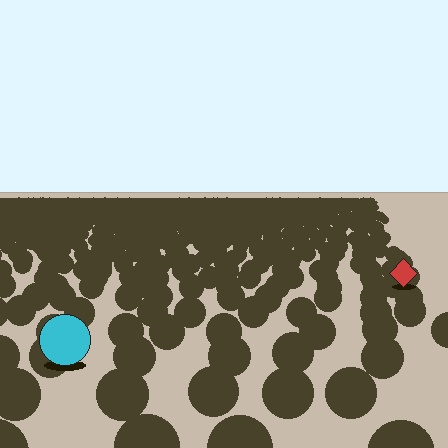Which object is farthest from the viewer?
The red diamond is farthest from the viewer. It appears smaller and the ground texture around it is denser.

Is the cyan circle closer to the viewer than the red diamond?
Yes. The cyan circle is closer — you can tell from the texture gradient: the ground texture is coarser near it.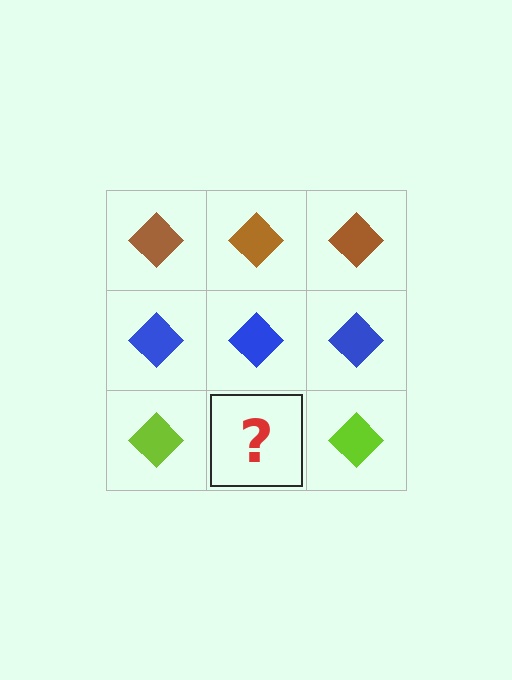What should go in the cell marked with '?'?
The missing cell should contain a lime diamond.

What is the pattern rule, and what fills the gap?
The rule is that each row has a consistent color. The gap should be filled with a lime diamond.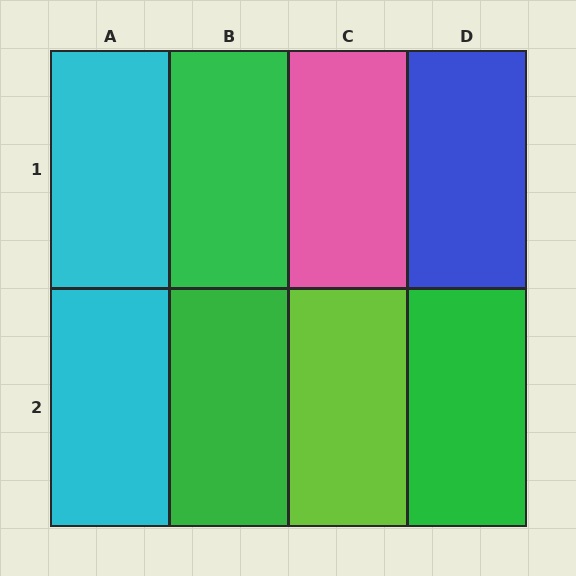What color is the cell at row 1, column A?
Cyan.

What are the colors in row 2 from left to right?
Cyan, green, lime, green.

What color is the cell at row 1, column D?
Blue.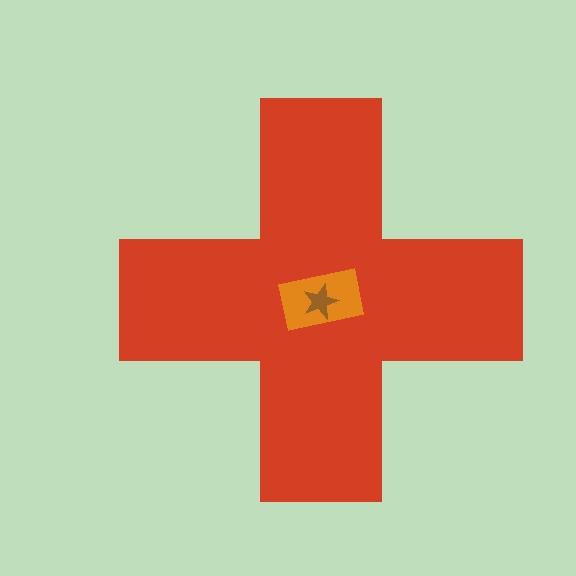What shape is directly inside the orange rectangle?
The brown star.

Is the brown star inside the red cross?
Yes.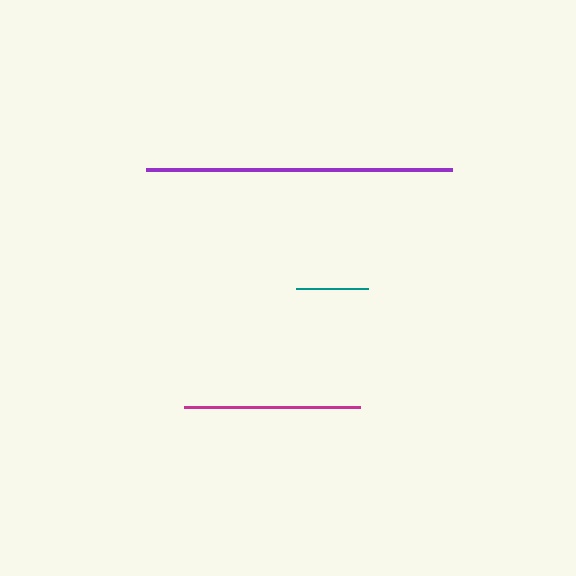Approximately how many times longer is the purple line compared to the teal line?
The purple line is approximately 4.2 times the length of the teal line.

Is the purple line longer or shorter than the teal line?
The purple line is longer than the teal line.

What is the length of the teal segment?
The teal segment is approximately 73 pixels long.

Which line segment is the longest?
The purple line is the longest at approximately 305 pixels.